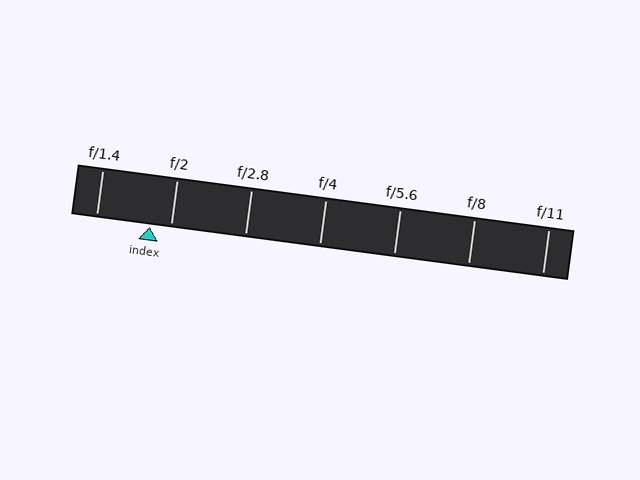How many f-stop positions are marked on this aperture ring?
There are 7 f-stop positions marked.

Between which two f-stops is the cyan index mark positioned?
The index mark is between f/1.4 and f/2.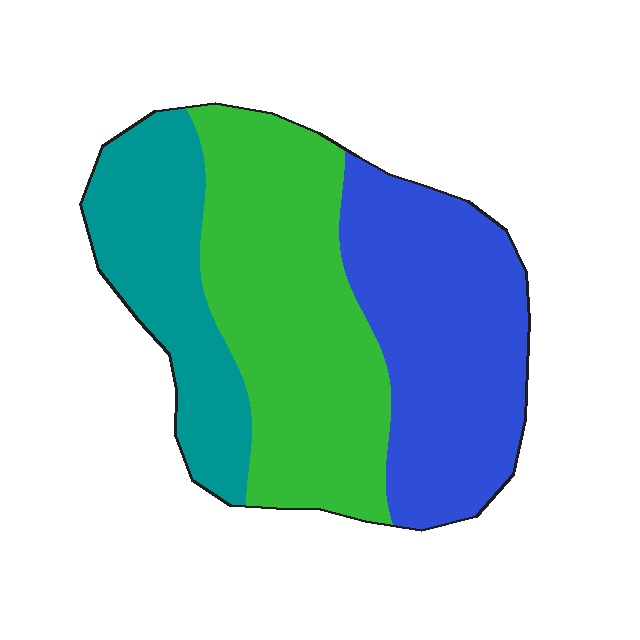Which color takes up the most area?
Green, at roughly 40%.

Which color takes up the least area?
Teal, at roughly 25%.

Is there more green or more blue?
Green.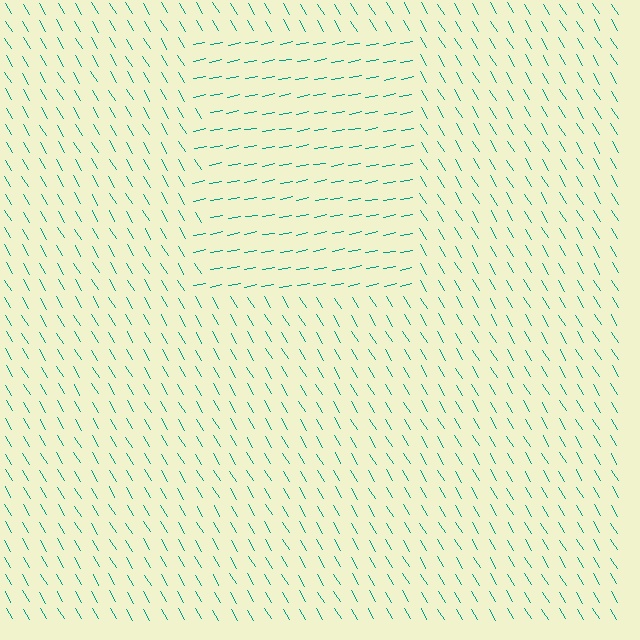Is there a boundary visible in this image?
Yes, there is a texture boundary formed by a change in line orientation.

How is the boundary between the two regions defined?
The boundary is defined purely by a change in line orientation (approximately 70 degrees difference). All lines are the same color and thickness.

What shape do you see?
I see a rectangle.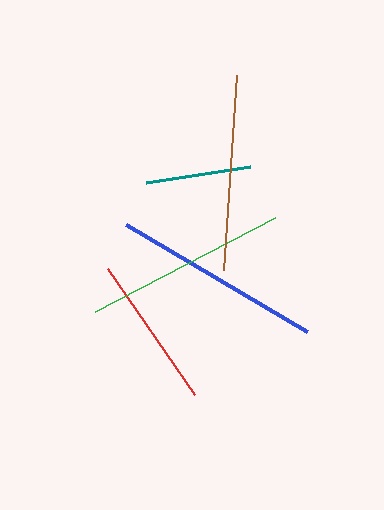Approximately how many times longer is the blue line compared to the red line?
The blue line is approximately 1.4 times the length of the red line.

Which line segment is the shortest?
The teal line is the shortest at approximately 106 pixels.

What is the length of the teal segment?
The teal segment is approximately 106 pixels long.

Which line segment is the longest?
The blue line is the longest at approximately 210 pixels.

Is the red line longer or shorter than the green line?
The green line is longer than the red line.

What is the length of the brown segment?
The brown segment is approximately 196 pixels long.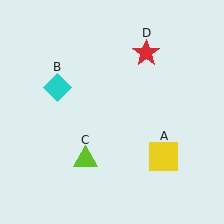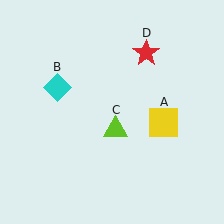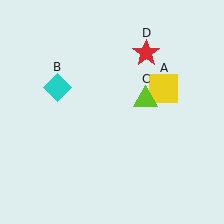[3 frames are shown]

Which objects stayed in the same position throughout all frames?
Cyan diamond (object B) and red star (object D) remained stationary.